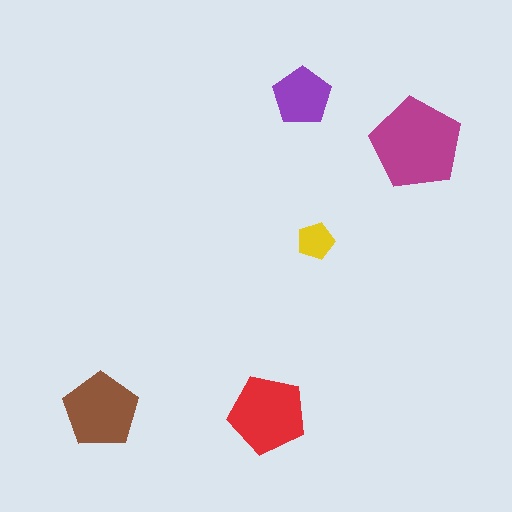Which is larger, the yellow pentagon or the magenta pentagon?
The magenta one.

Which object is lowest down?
The red pentagon is bottommost.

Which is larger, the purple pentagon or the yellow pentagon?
The purple one.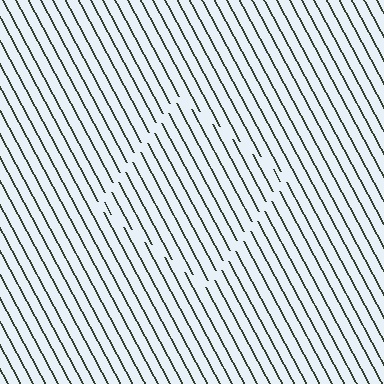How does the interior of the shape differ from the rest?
The interior of the shape contains the same grating, shifted by half a period — the contour is defined by the phase discontinuity where line-ends from the inner and outer gratings abut.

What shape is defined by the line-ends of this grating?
An illusory square. The interior of the shape contains the same grating, shifted by half a period — the contour is defined by the phase discontinuity where line-ends from the inner and outer gratings abut.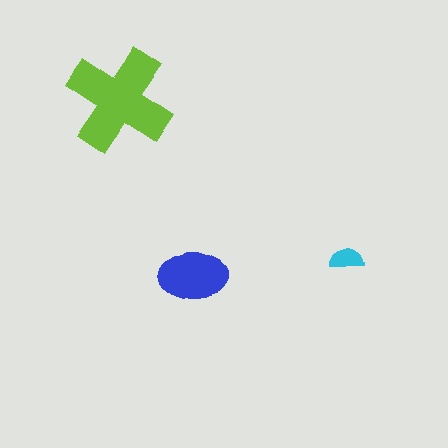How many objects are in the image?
There are 3 objects in the image.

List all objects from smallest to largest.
The cyan semicircle, the blue ellipse, the lime cross.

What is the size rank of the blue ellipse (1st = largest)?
2nd.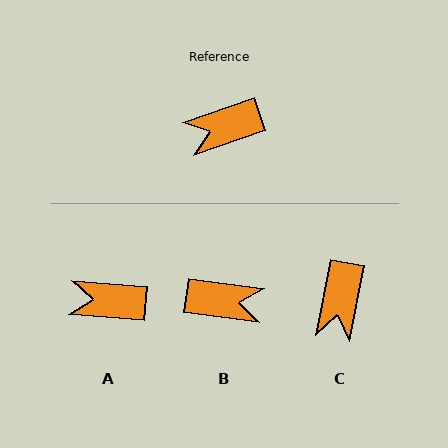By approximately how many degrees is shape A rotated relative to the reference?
Approximately 23 degrees clockwise.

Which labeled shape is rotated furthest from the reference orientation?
B, about 154 degrees away.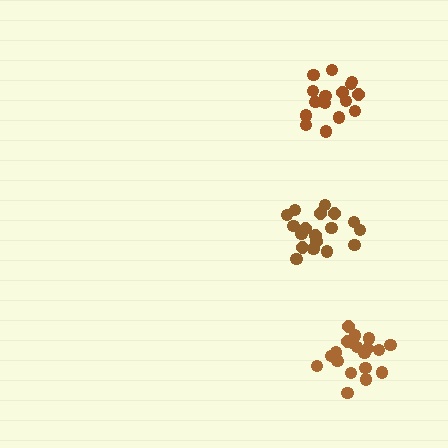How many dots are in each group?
Group 1: 16 dots, Group 2: 19 dots, Group 3: 18 dots (53 total).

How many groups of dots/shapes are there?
There are 3 groups.